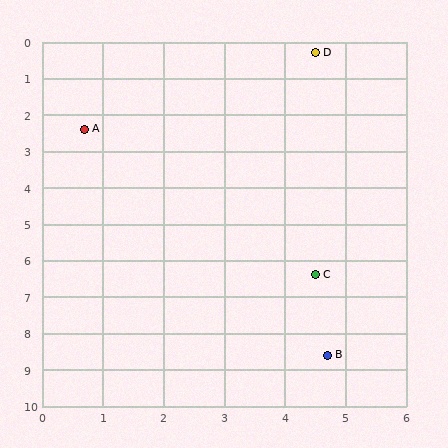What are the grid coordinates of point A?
Point A is at approximately (0.7, 2.4).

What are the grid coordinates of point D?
Point D is at approximately (4.5, 0.3).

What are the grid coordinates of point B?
Point B is at approximately (4.7, 8.6).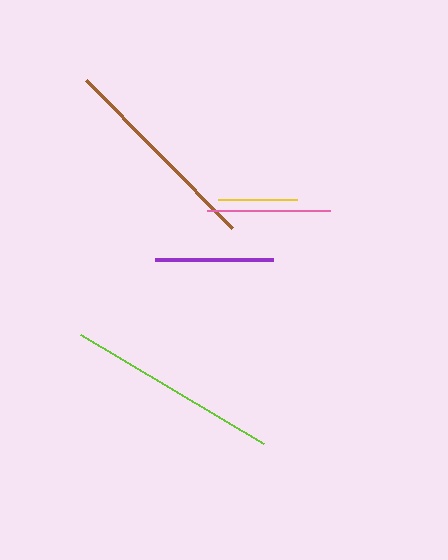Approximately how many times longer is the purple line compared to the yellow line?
The purple line is approximately 1.5 times the length of the yellow line.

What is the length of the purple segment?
The purple segment is approximately 118 pixels long.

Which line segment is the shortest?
The yellow line is the shortest at approximately 80 pixels.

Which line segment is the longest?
The lime line is the longest at approximately 214 pixels.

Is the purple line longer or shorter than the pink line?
The pink line is longer than the purple line.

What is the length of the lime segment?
The lime segment is approximately 214 pixels long.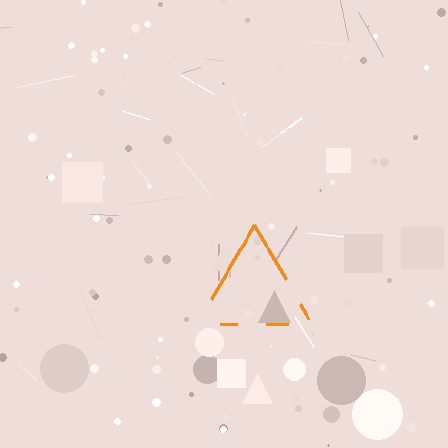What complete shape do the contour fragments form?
The contour fragments form a triangle.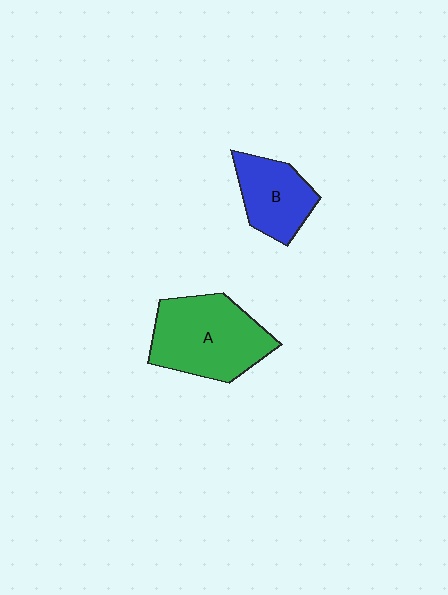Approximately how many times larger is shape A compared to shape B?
Approximately 1.6 times.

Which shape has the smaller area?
Shape B (blue).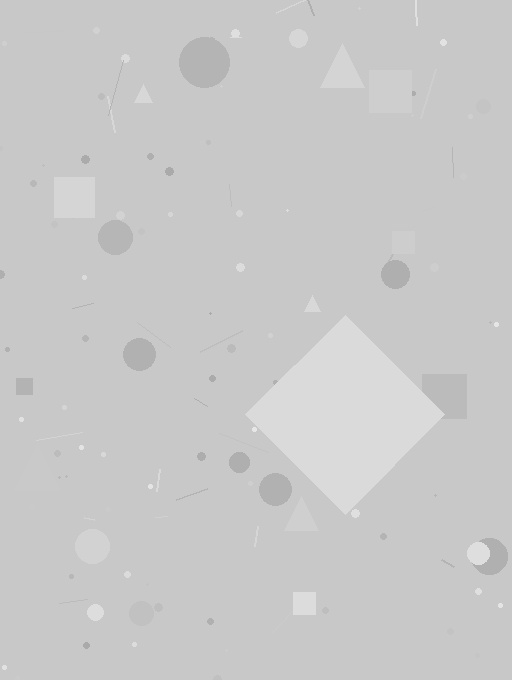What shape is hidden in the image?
A diamond is hidden in the image.